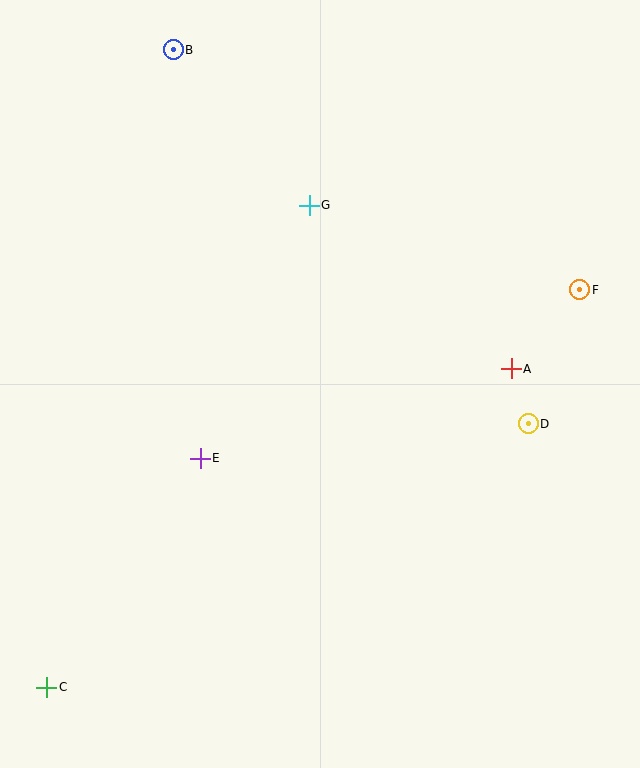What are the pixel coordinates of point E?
Point E is at (200, 458).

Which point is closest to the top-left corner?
Point B is closest to the top-left corner.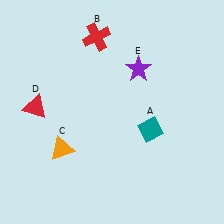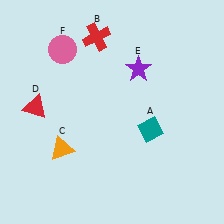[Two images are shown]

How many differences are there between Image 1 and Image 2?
There is 1 difference between the two images.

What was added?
A pink circle (F) was added in Image 2.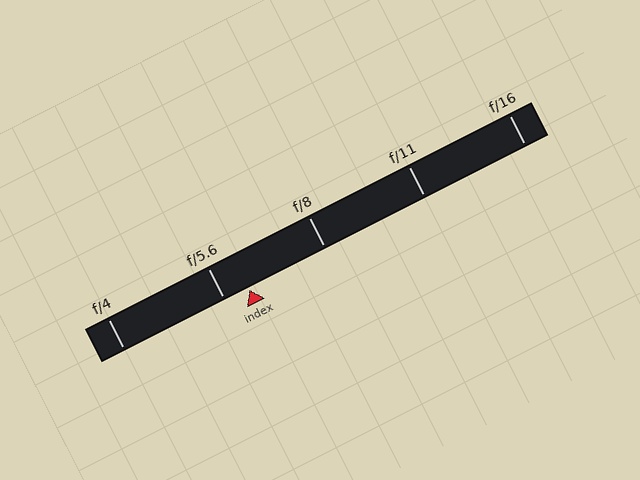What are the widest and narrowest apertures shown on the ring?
The widest aperture shown is f/4 and the narrowest is f/16.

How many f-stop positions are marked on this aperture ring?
There are 5 f-stop positions marked.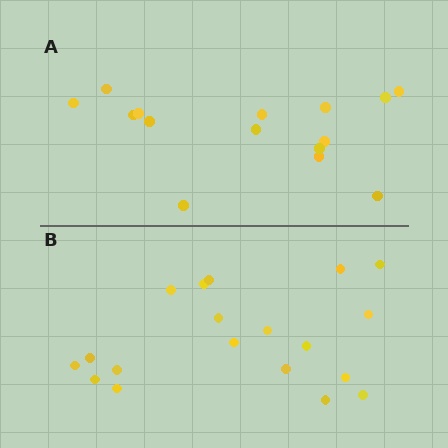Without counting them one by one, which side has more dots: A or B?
Region B (the bottom region) has more dots.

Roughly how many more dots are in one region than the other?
Region B has about 4 more dots than region A.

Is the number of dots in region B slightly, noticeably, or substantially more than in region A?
Region B has noticeably more, but not dramatically so. The ratio is roughly 1.3 to 1.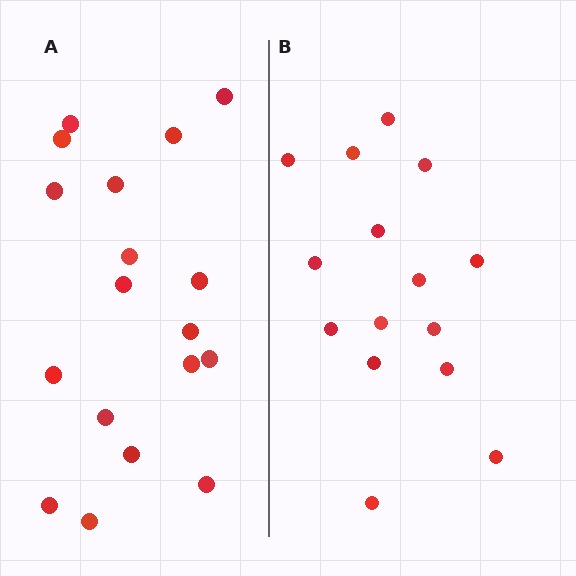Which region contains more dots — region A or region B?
Region A (the left region) has more dots.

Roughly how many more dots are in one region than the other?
Region A has just a few more — roughly 2 or 3 more dots than region B.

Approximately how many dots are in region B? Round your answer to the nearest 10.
About 20 dots. (The exact count is 15, which rounds to 20.)